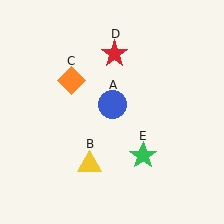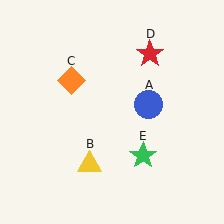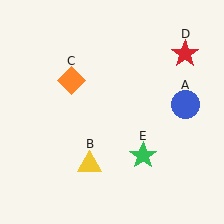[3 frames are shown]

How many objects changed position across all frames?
2 objects changed position: blue circle (object A), red star (object D).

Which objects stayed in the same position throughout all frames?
Yellow triangle (object B) and orange diamond (object C) and green star (object E) remained stationary.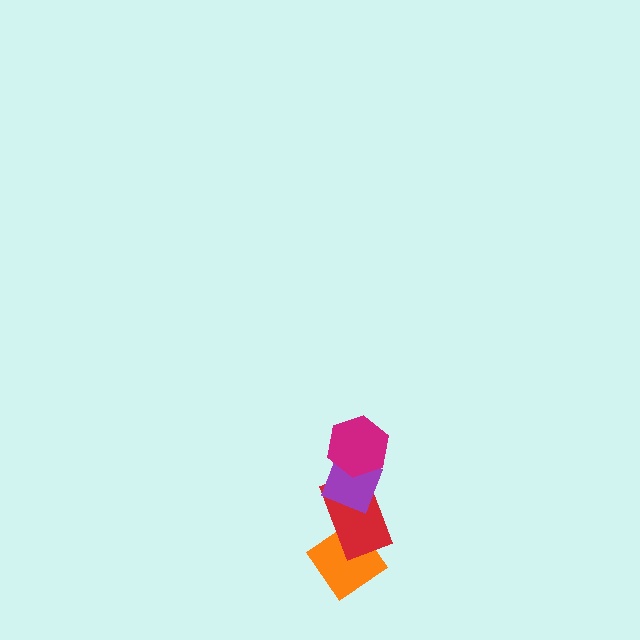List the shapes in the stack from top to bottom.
From top to bottom: the magenta hexagon, the purple diamond, the red rectangle, the orange diamond.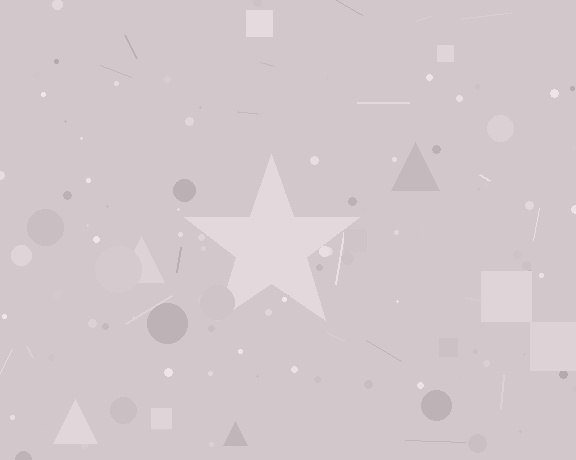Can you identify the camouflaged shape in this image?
The camouflaged shape is a star.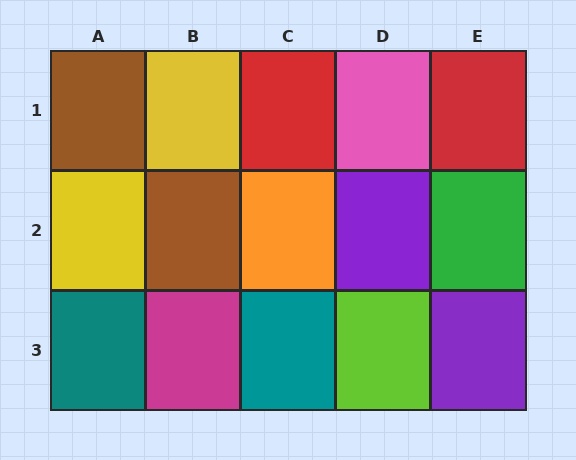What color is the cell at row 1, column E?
Red.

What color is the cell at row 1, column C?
Red.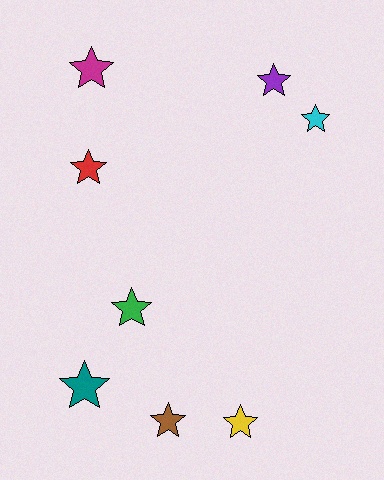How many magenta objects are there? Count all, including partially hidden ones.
There is 1 magenta object.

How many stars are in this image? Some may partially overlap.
There are 8 stars.